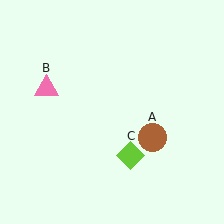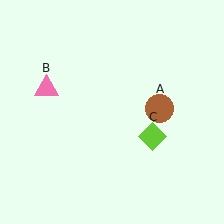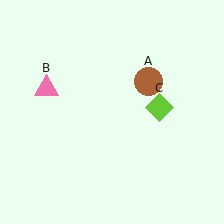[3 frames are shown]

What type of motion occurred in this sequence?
The brown circle (object A), lime diamond (object C) rotated counterclockwise around the center of the scene.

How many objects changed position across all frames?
2 objects changed position: brown circle (object A), lime diamond (object C).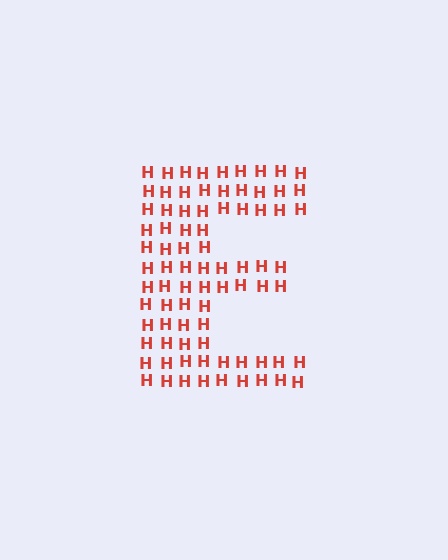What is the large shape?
The large shape is the letter E.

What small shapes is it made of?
It is made of small letter H's.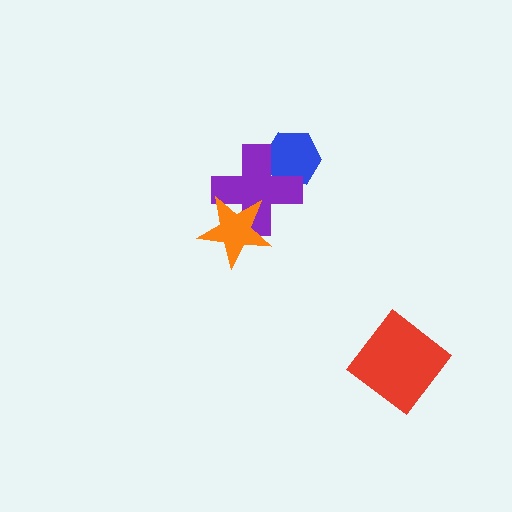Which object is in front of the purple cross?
The orange star is in front of the purple cross.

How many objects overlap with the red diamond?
0 objects overlap with the red diamond.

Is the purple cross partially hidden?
Yes, it is partially covered by another shape.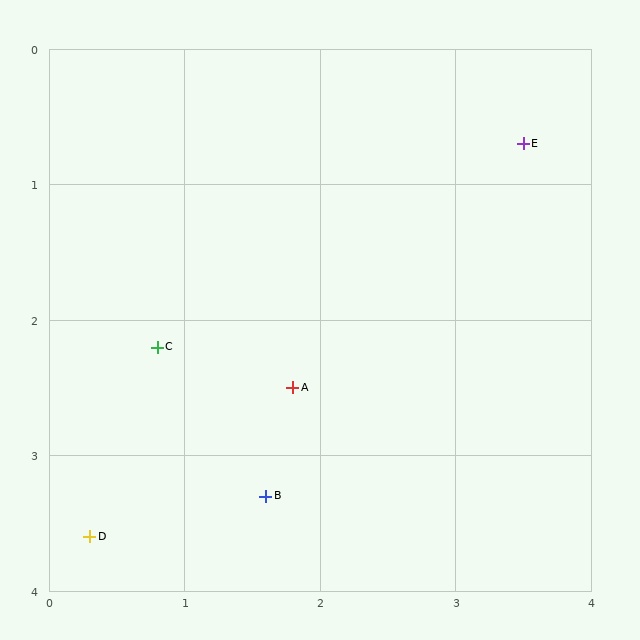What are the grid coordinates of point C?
Point C is at approximately (0.8, 2.2).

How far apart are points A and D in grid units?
Points A and D are about 1.9 grid units apart.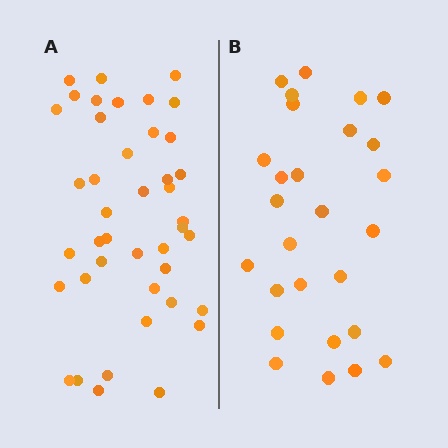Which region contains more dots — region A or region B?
Region A (the left region) has more dots.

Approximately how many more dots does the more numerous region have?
Region A has approximately 15 more dots than region B.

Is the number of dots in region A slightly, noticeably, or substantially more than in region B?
Region A has substantially more. The ratio is roughly 1.6 to 1.